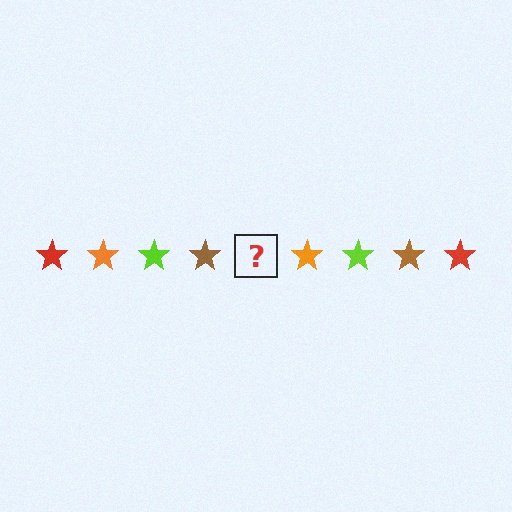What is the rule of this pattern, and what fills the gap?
The rule is that the pattern cycles through red, orange, lime, brown stars. The gap should be filled with a red star.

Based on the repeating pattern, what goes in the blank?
The blank should be a red star.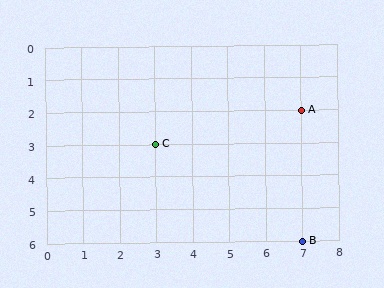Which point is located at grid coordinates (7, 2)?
Point A is at (7, 2).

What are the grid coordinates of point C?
Point C is at grid coordinates (3, 3).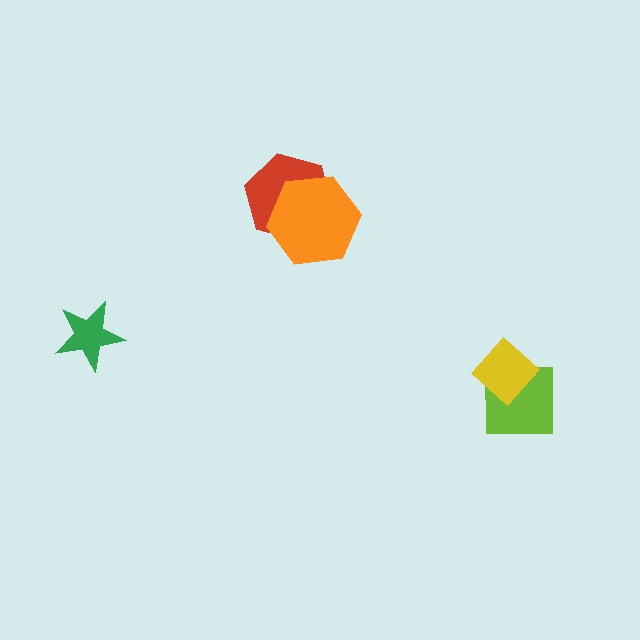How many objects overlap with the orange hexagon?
1 object overlaps with the orange hexagon.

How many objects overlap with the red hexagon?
1 object overlaps with the red hexagon.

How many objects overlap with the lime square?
1 object overlaps with the lime square.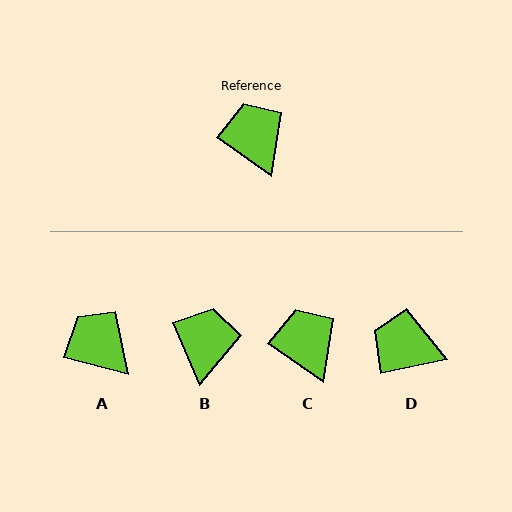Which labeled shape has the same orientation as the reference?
C.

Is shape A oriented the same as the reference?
No, it is off by about 21 degrees.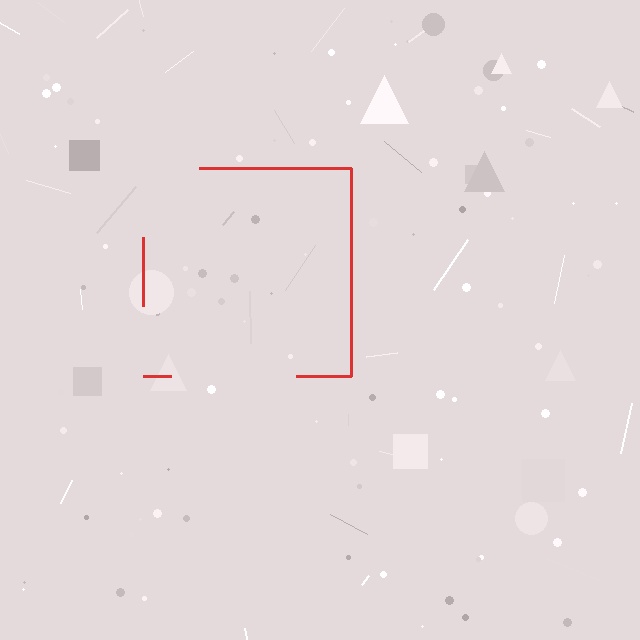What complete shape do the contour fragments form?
The contour fragments form a square.